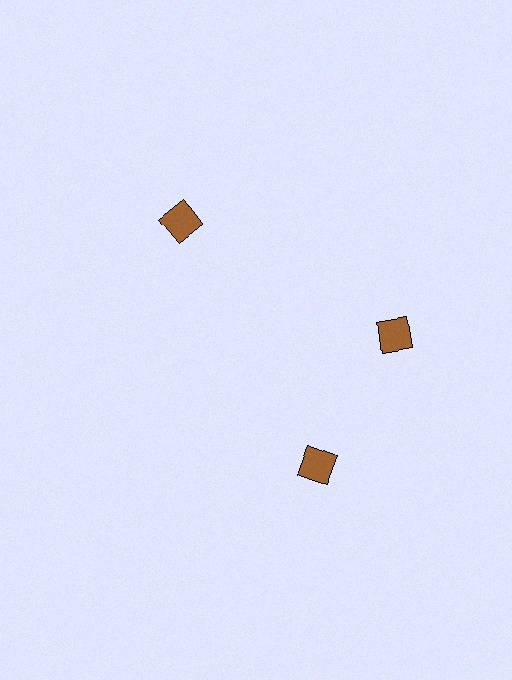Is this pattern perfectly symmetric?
No. The 3 brown diamonds are arranged in a ring, but one element near the 7 o'clock position is rotated out of alignment along the ring, breaking the 3-fold rotational symmetry.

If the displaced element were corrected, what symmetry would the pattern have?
It would have 3-fold rotational symmetry — the pattern would map onto itself every 120 degrees.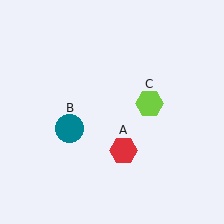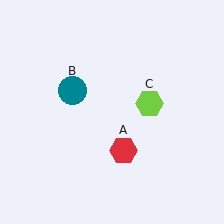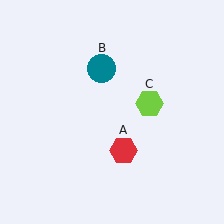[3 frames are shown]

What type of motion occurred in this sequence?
The teal circle (object B) rotated clockwise around the center of the scene.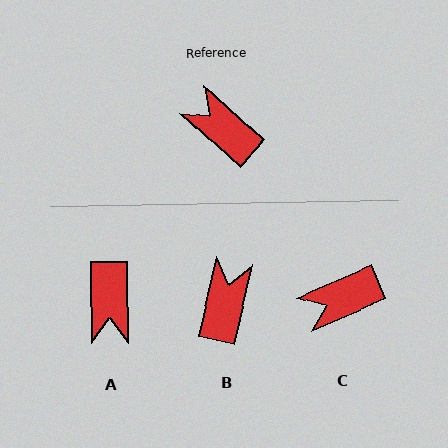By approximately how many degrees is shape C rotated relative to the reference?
Approximately 66 degrees counter-clockwise.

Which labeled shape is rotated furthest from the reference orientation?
A, about 132 degrees away.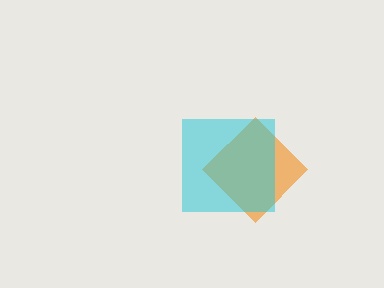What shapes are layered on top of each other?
The layered shapes are: an orange diamond, a cyan square.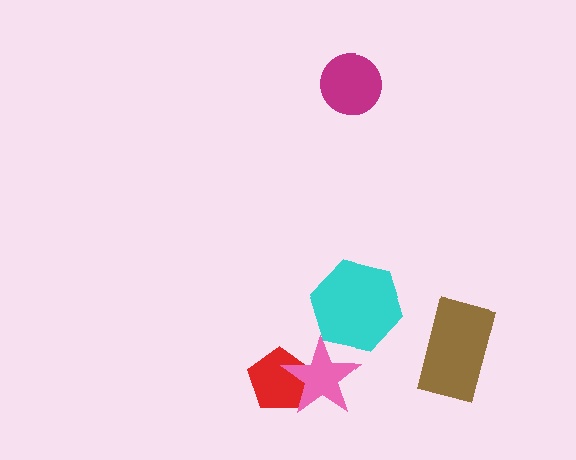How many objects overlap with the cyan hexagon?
1 object overlaps with the cyan hexagon.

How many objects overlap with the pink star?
2 objects overlap with the pink star.